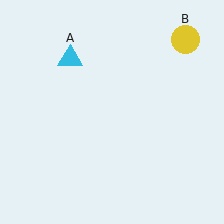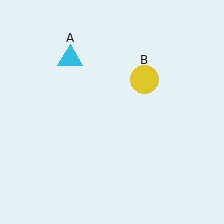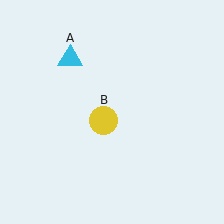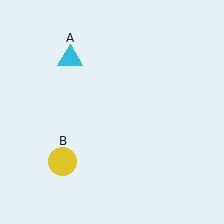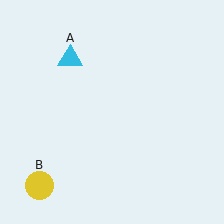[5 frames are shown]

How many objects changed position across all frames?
1 object changed position: yellow circle (object B).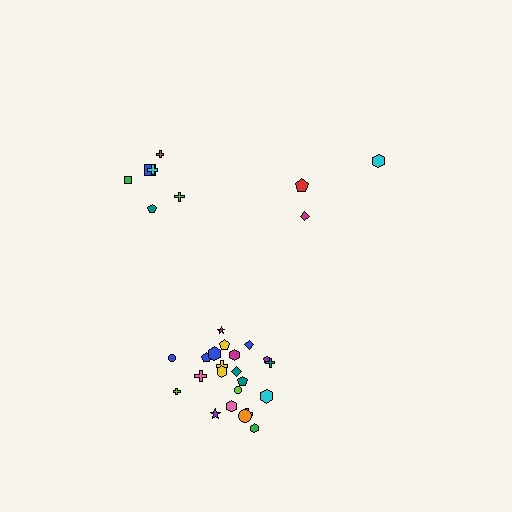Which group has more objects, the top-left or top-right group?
The top-left group.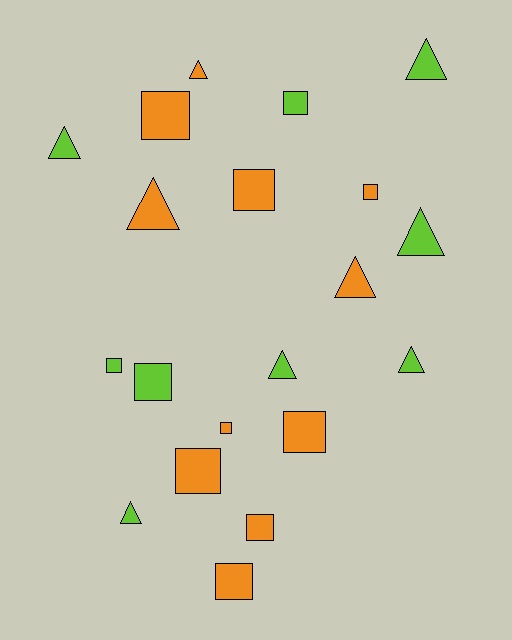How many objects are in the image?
There are 20 objects.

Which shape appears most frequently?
Square, with 11 objects.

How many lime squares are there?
There are 3 lime squares.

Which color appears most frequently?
Orange, with 11 objects.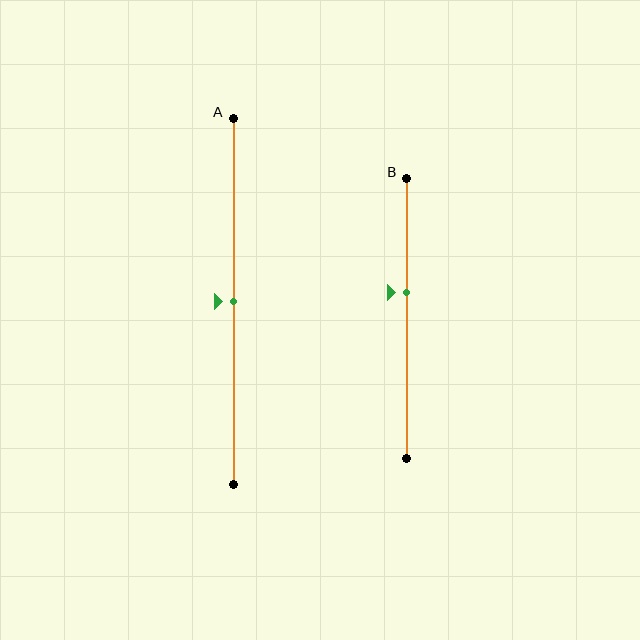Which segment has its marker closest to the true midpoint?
Segment A has its marker closest to the true midpoint.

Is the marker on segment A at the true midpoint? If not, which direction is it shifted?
Yes, the marker on segment A is at the true midpoint.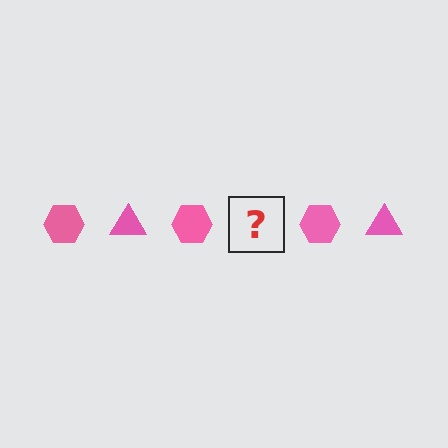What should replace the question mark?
The question mark should be replaced with a pink triangle.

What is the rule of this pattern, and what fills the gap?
The rule is that the pattern cycles through hexagon, triangle shapes in pink. The gap should be filled with a pink triangle.